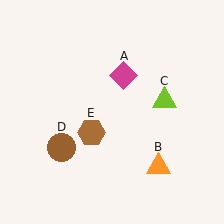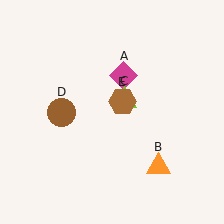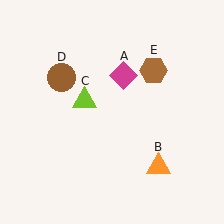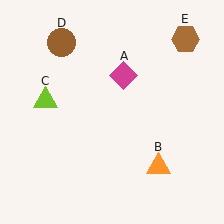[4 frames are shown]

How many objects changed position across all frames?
3 objects changed position: lime triangle (object C), brown circle (object D), brown hexagon (object E).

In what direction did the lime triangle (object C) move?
The lime triangle (object C) moved left.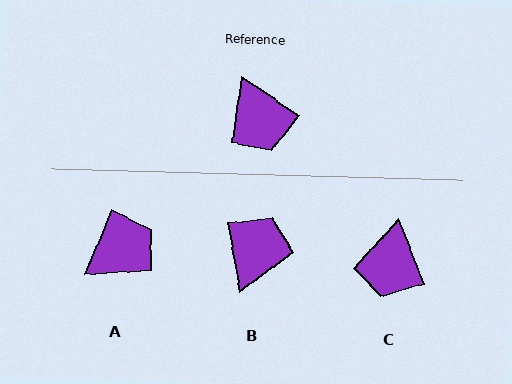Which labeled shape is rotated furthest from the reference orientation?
B, about 134 degrees away.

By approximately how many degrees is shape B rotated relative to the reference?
Approximately 134 degrees counter-clockwise.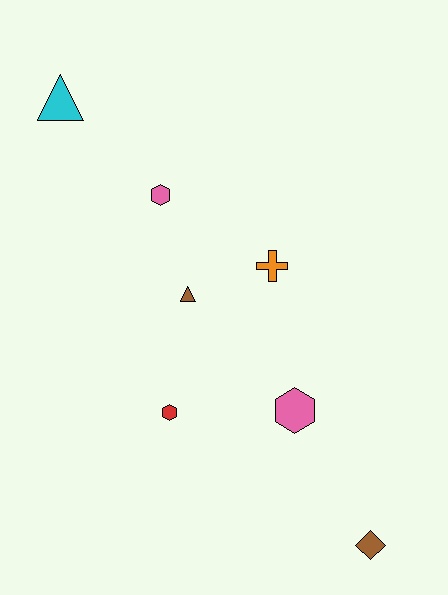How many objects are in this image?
There are 7 objects.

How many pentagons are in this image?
There are no pentagons.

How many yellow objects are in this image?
There are no yellow objects.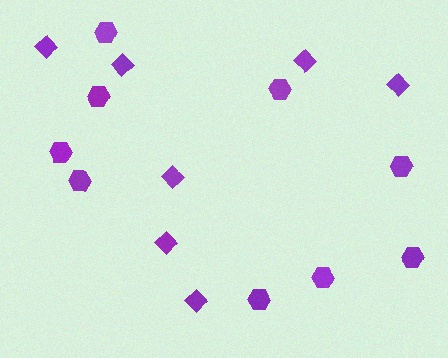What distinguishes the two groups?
There are 2 groups: one group of hexagons (9) and one group of diamonds (7).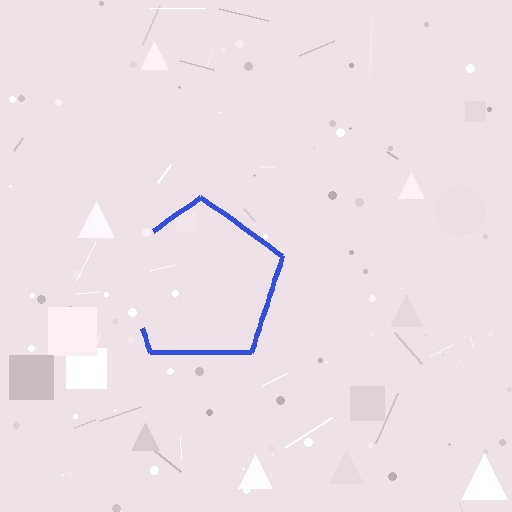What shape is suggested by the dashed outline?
The dashed outline suggests a pentagon.